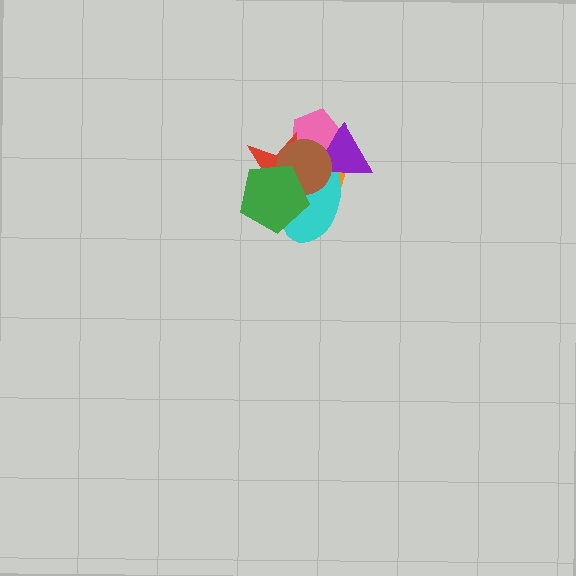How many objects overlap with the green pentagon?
4 objects overlap with the green pentagon.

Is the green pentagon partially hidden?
No, no other shape covers it.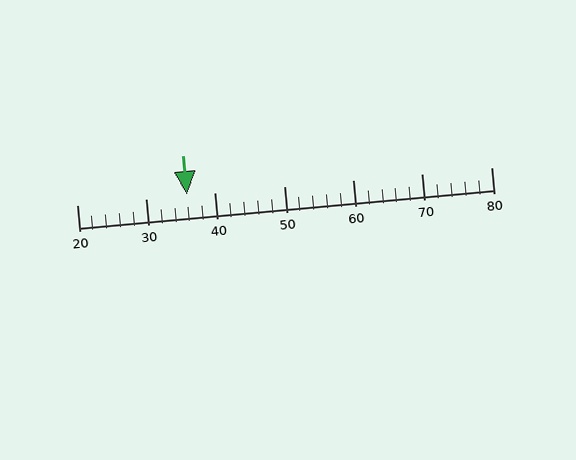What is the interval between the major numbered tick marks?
The major tick marks are spaced 10 units apart.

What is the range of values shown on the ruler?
The ruler shows values from 20 to 80.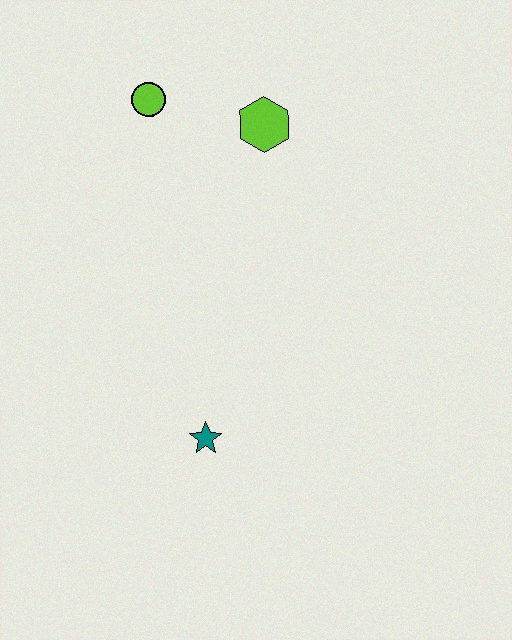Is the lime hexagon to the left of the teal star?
No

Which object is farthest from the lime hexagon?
The teal star is farthest from the lime hexagon.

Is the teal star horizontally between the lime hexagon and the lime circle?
Yes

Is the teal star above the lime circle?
No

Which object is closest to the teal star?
The lime hexagon is closest to the teal star.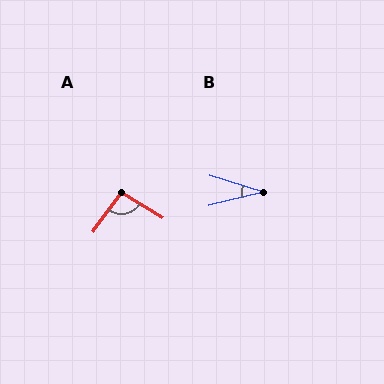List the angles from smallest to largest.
B (32°), A (95°).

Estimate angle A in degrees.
Approximately 95 degrees.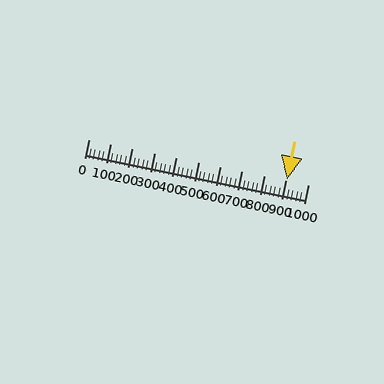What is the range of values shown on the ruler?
The ruler shows values from 0 to 1000.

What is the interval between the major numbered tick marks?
The major tick marks are spaced 100 units apart.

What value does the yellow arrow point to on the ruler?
The yellow arrow points to approximately 906.